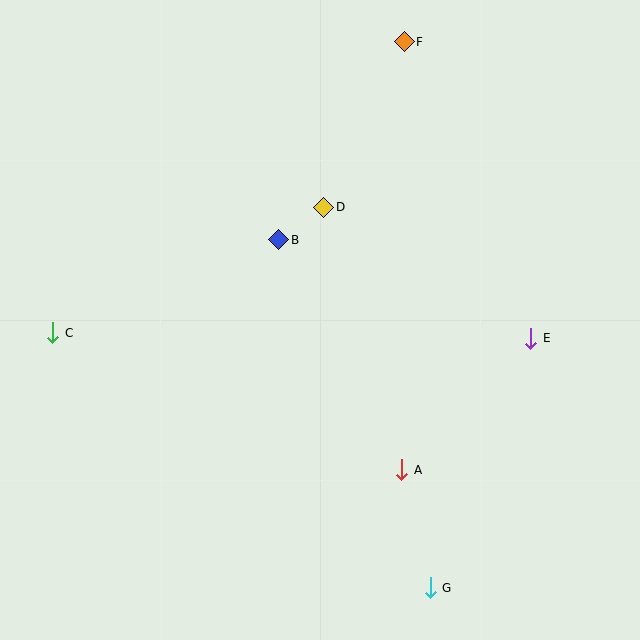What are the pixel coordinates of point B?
Point B is at (279, 240).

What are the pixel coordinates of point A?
Point A is at (402, 470).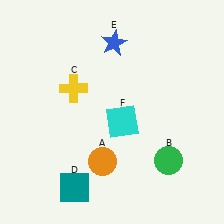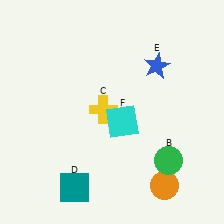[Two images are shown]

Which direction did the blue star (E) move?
The blue star (E) moved right.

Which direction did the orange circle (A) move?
The orange circle (A) moved right.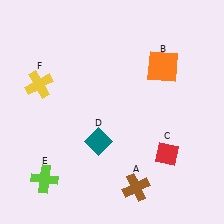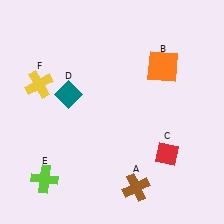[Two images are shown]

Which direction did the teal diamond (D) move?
The teal diamond (D) moved up.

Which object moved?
The teal diamond (D) moved up.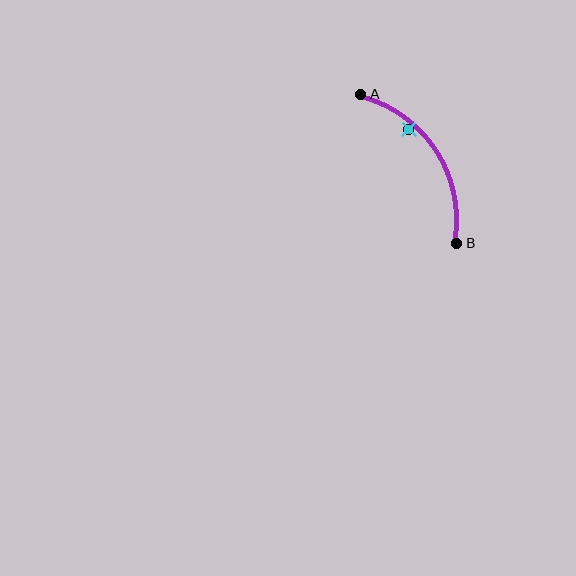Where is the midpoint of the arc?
The arc midpoint is the point on the curve farthest from the straight line joining A and B. It sits to the right of that line.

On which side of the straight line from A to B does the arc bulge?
The arc bulges to the right of the straight line connecting A and B.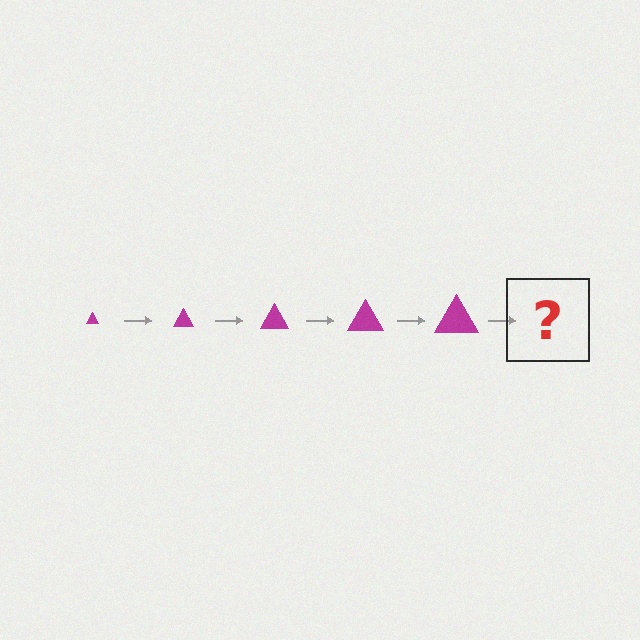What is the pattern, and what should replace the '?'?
The pattern is that the triangle gets progressively larger each step. The '?' should be a magenta triangle, larger than the previous one.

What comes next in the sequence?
The next element should be a magenta triangle, larger than the previous one.